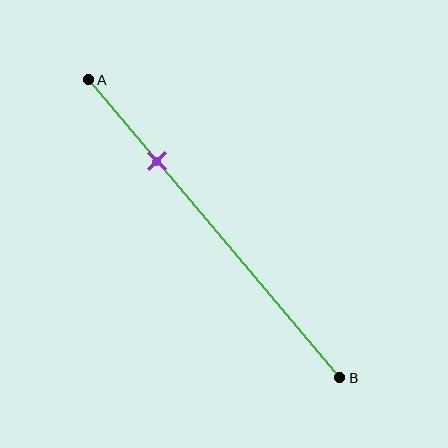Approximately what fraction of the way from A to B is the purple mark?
The purple mark is approximately 25% of the way from A to B.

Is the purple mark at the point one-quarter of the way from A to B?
Yes, the mark is approximately at the one-quarter point.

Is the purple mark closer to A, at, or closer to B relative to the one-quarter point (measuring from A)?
The purple mark is approximately at the one-quarter point of segment AB.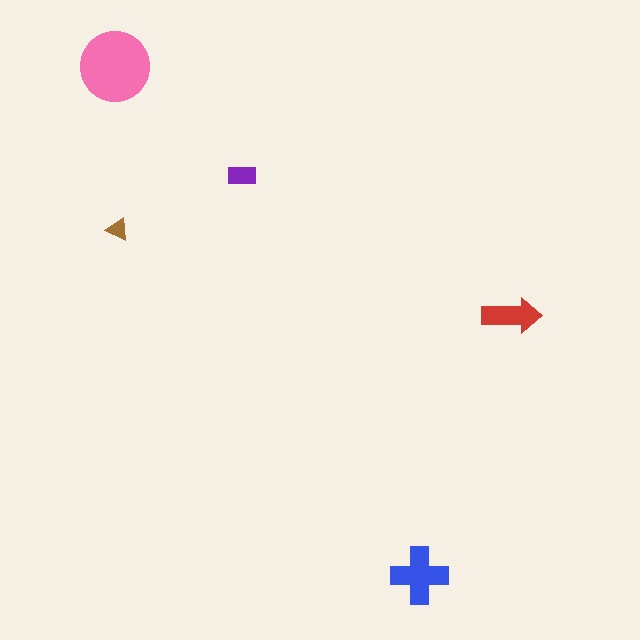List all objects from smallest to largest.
The brown triangle, the purple rectangle, the red arrow, the blue cross, the pink circle.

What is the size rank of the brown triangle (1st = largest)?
5th.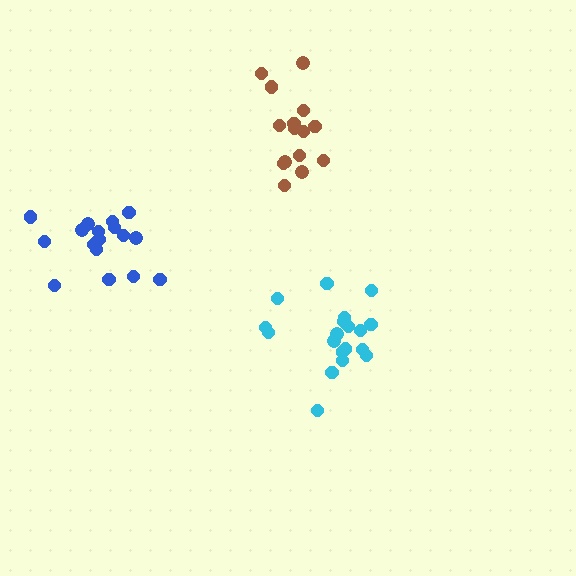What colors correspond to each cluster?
The clusters are colored: blue, brown, cyan.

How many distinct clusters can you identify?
There are 3 distinct clusters.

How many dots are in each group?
Group 1: 17 dots, Group 2: 15 dots, Group 3: 19 dots (51 total).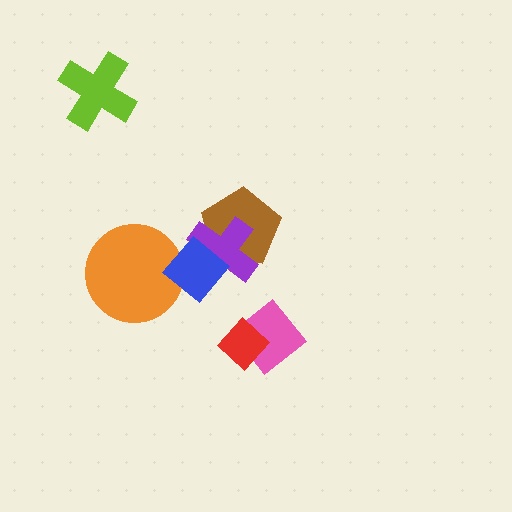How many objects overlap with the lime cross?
0 objects overlap with the lime cross.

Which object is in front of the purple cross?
The blue diamond is in front of the purple cross.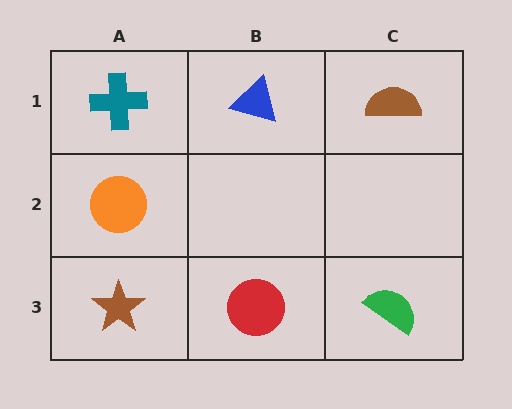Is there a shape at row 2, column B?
No, that cell is empty.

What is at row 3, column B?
A red circle.